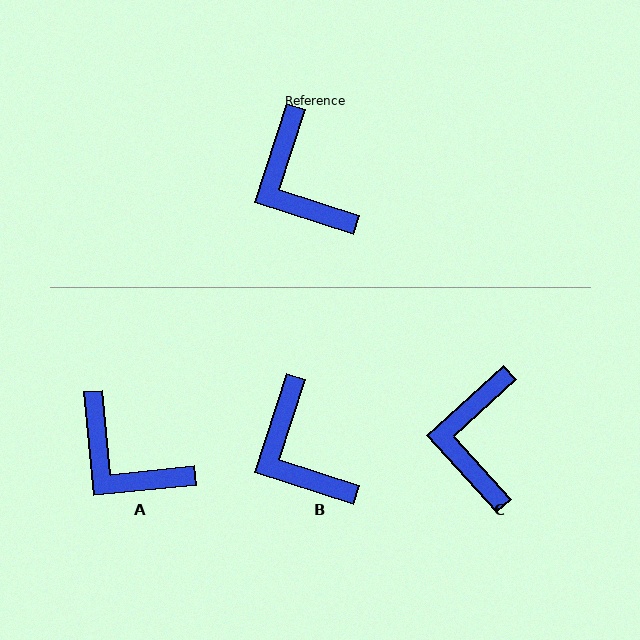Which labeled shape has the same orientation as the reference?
B.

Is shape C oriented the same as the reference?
No, it is off by about 30 degrees.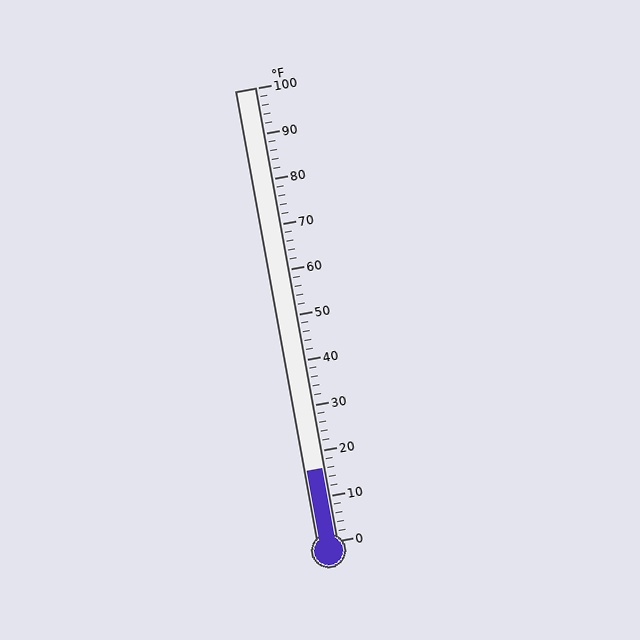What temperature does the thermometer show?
The thermometer shows approximately 16°F.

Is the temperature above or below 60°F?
The temperature is below 60°F.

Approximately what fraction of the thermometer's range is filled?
The thermometer is filled to approximately 15% of its range.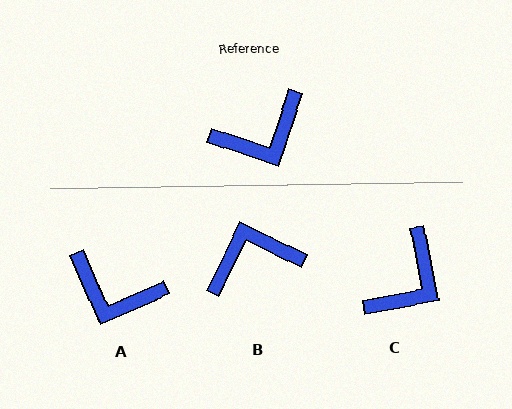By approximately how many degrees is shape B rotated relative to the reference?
Approximately 172 degrees counter-clockwise.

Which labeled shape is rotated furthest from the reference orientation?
B, about 172 degrees away.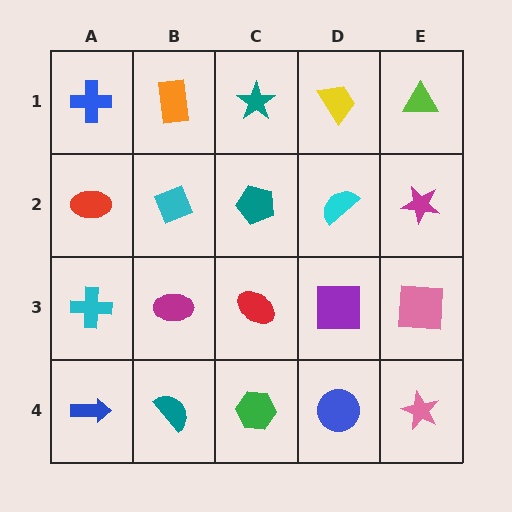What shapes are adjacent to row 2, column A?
A blue cross (row 1, column A), a cyan cross (row 3, column A), a cyan diamond (row 2, column B).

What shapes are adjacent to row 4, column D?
A purple square (row 3, column D), a green hexagon (row 4, column C), a pink star (row 4, column E).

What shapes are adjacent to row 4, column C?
A red ellipse (row 3, column C), a teal semicircle (row 4, column B), a blue circle (row 4, column D).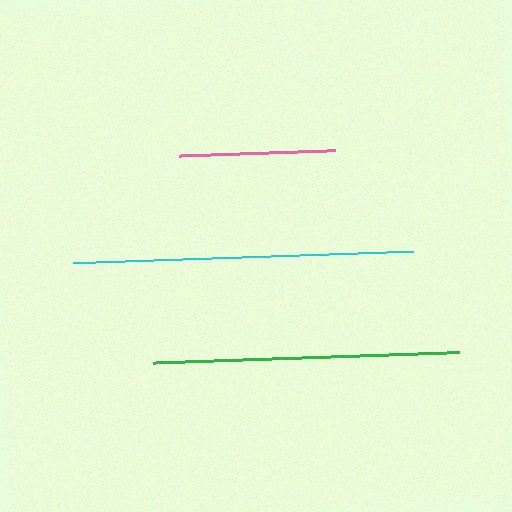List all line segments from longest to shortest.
From longest to shortest: cyan, green, pink.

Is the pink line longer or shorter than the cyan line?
The cyan line is longer than the pink line.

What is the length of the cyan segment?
The cyan segment is approximately 340 pixels long.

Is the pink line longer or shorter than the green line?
The green line is longer than the pink line.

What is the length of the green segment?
The green segment is approximately 307 pixels long.